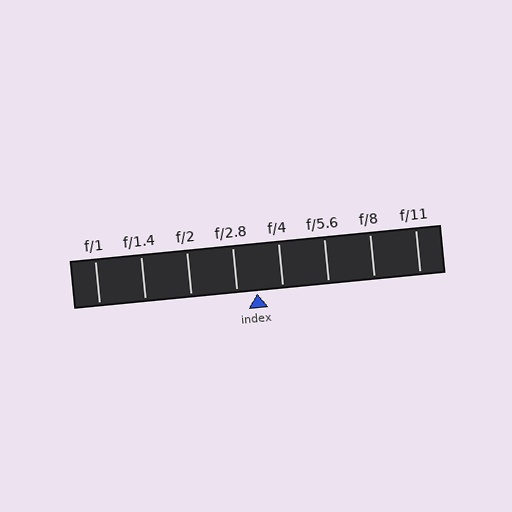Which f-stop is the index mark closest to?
The index mark is closest to f/2.8.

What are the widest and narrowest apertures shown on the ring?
The widest aperture shown is f/1 and the narrowest is f/11.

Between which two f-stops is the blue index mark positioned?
The index mark is between f/2.8 and f/4.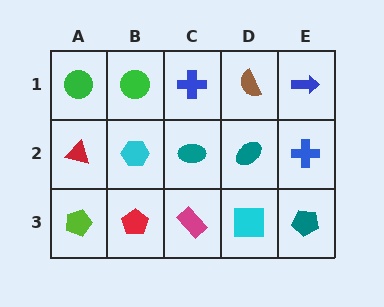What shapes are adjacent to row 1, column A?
A red triangle (row 2, column A), a green circle (row 1, column B).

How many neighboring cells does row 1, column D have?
3.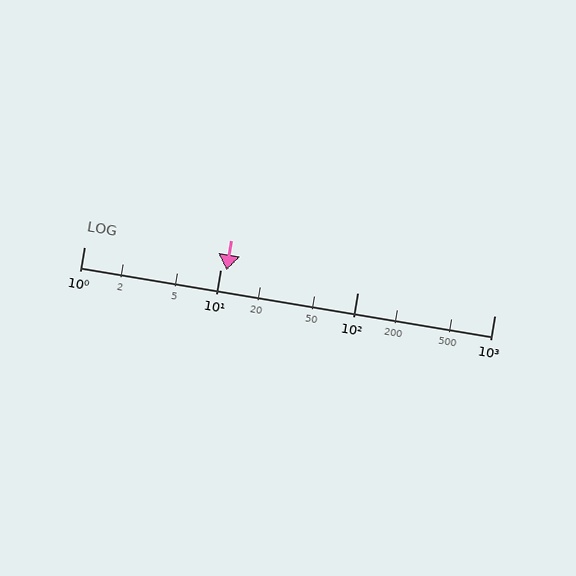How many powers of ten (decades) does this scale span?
The scale spans 3 decades, from 1 to 1000.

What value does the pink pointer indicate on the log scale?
The pointer indicates approximately 11.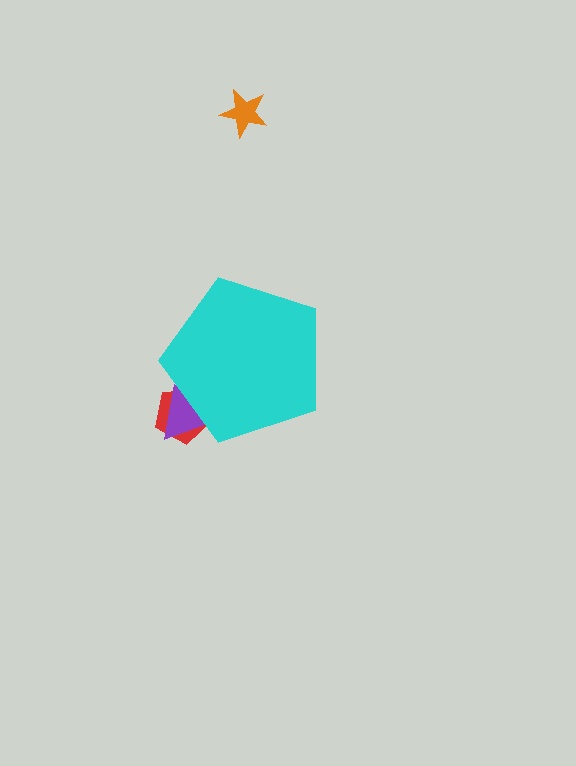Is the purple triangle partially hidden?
Yes, the purple triangle is partially hidden behind the cyan pentagon.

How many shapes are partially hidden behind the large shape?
2 shapes are partially hidden.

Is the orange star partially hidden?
No, the orange star is fully visible.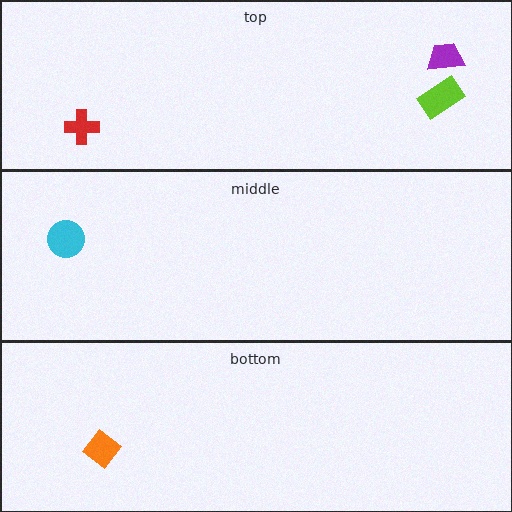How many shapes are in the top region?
3.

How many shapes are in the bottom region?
1.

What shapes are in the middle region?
The cyan circle.